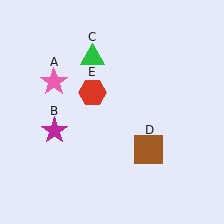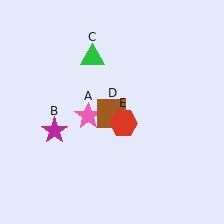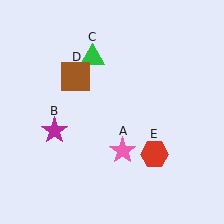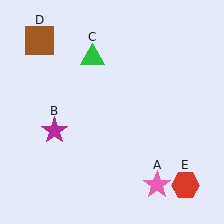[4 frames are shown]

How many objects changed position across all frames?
3 objects changed position: pink star (object A), brown square (object D), red hexagon (object E).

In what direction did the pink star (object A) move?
The pink star (object A) moved down and to the right.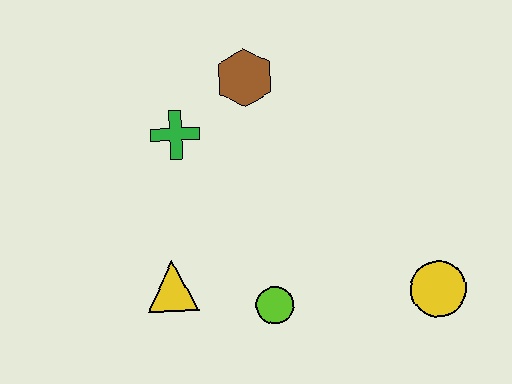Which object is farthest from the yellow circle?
The green cross is farthest from the yellow circle.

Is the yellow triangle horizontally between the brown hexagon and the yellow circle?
No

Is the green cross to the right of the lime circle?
No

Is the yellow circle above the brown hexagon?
No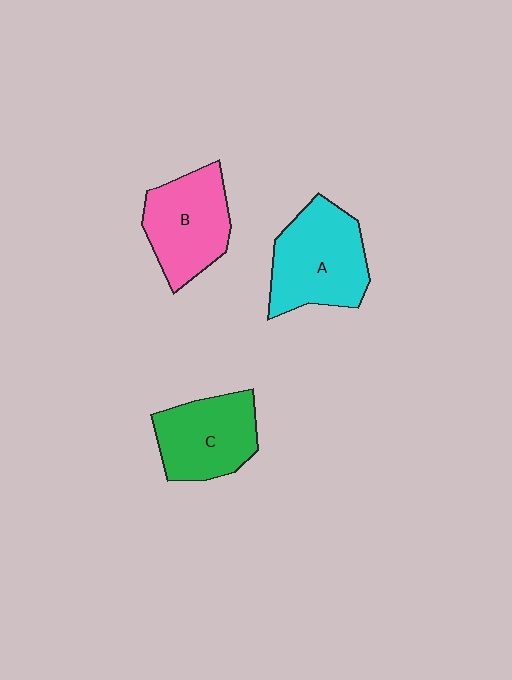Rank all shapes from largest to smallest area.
From largest to smallest: A (cyan), B (pink), C (green).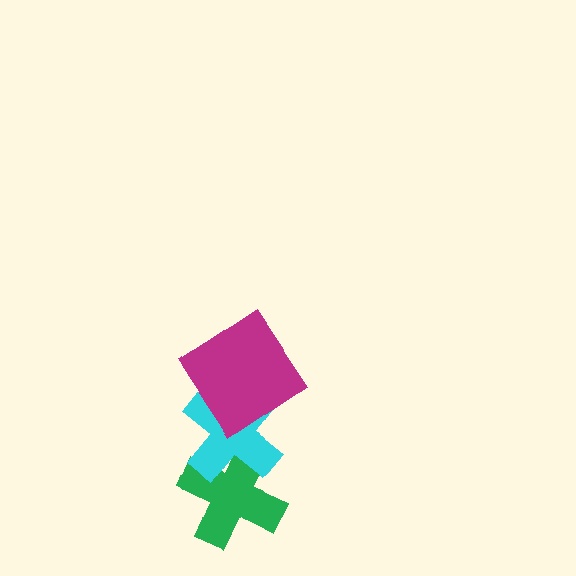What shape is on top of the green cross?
The cyan cross is on top of the green cross.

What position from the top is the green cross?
The green cross is 3rd from the top.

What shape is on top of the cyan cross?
The magenta diamond is on top of the cyan cross.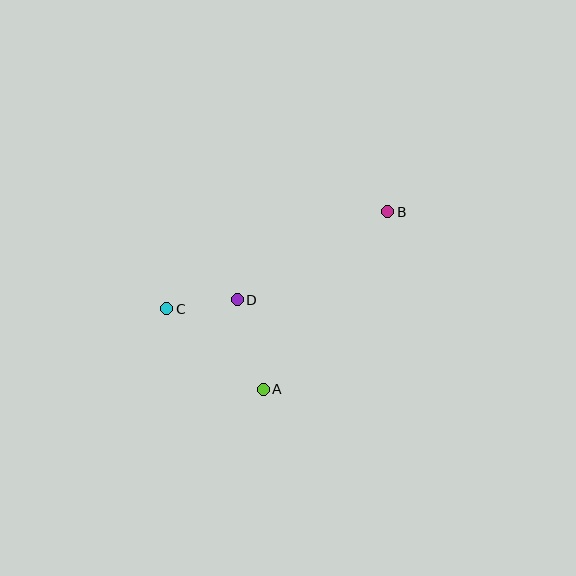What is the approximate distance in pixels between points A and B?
The distance between A and B is approximately 217 pixels.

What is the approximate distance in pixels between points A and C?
The distance between A and C is approximately 126 pixels.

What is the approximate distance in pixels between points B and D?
The distance between B and D is approximately 174 pixels.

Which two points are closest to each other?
Points C and D are closest to each other.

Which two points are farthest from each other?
Points B and C are farthest from each other.